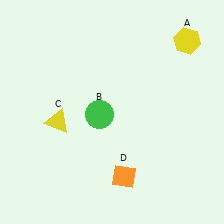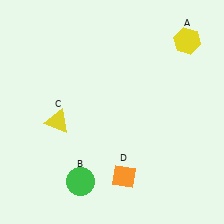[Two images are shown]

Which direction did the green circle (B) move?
The green circle (B) moved down.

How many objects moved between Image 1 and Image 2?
1 object moved between the two images.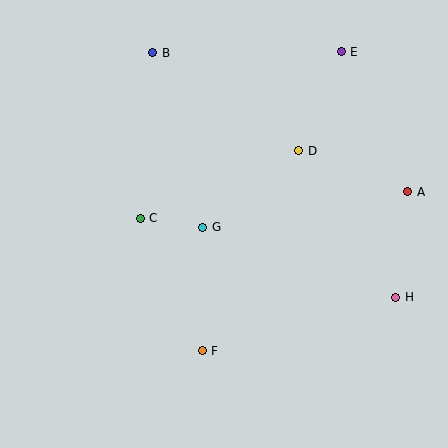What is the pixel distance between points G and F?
The distance between G and F is 124 pixels.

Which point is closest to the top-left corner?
Point B is closest to the top-left corner.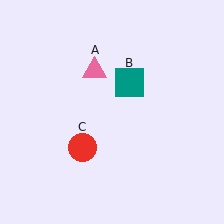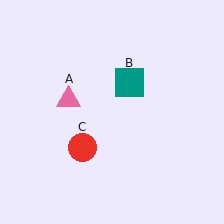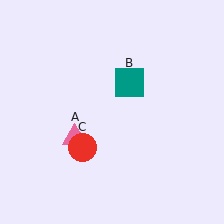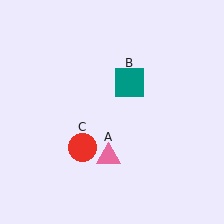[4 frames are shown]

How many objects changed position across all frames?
1 object changed position: pink triangle (object A).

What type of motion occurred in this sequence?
The pink triangle (object A) rotated counterclockwise around the center of the scene.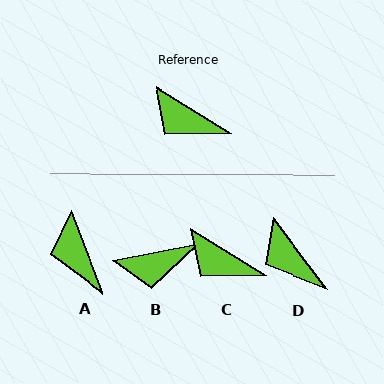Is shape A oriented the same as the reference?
No, it is off by about 38 degrees.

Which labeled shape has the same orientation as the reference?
C.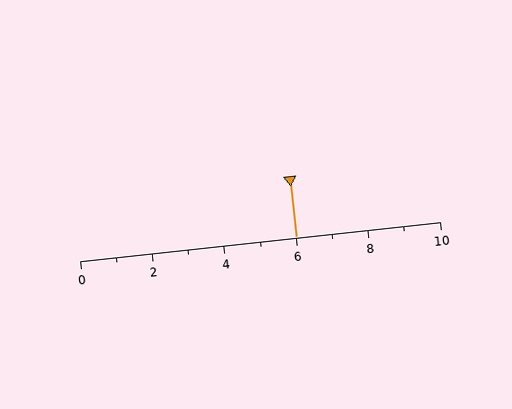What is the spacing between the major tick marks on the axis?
The major ticks are spaced 2 apart.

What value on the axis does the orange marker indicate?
The marker indicates approximately 6.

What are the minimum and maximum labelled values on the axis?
The axis runs from 0 to 10.